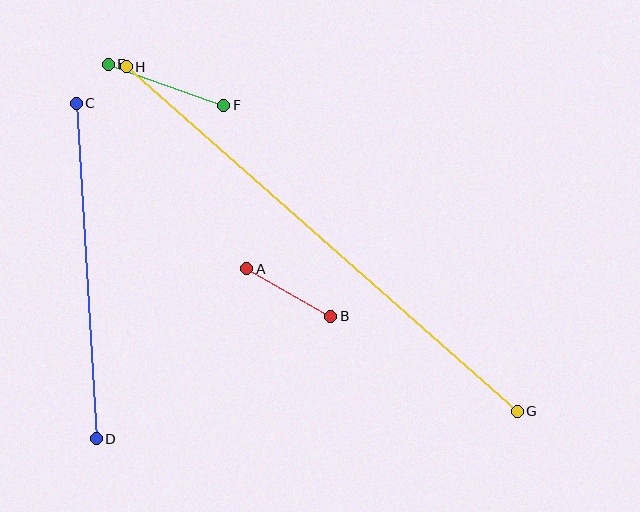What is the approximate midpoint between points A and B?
The midpoint is at approximately (289, 292) pixels.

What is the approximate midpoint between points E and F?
The midpoint is at approximately (166, 85) pixels.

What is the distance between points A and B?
The distance is approximately 97 pixels.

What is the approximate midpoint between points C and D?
The midpoint is at approximately (86, 271) pixels.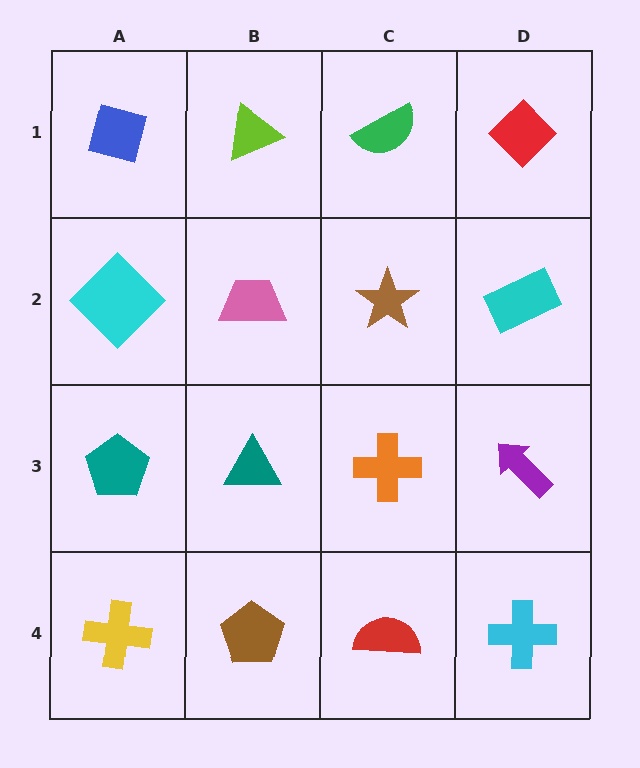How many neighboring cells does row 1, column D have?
2.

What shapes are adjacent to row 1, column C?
A brown star (row 2, column C), a lime triangle (row 1, column B), a red diamond (row 1, column D).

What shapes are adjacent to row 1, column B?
A pink trapezoid (row 2, column B), a blue square (row 1, column A), a green semicircle (row 1, column C).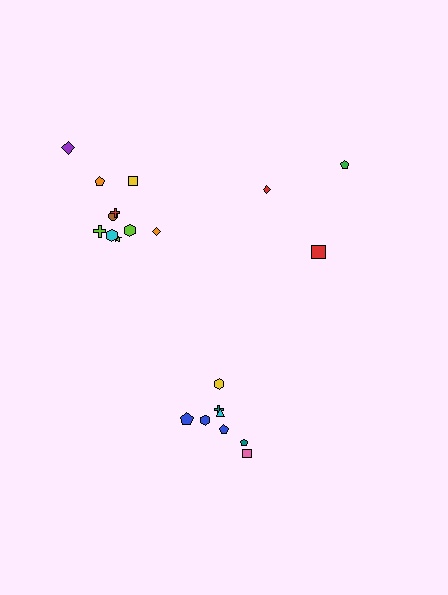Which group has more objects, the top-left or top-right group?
The top-left group.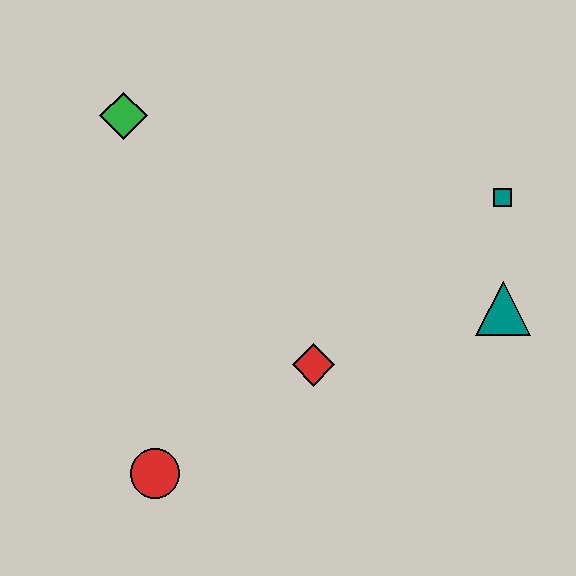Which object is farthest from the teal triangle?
The green diamond is farthest from the teal triangle.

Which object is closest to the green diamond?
The red diamond is closest to the green diamond.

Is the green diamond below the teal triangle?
No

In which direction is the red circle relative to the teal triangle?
The red circle is to the left of the teal triangle.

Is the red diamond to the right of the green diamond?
Yes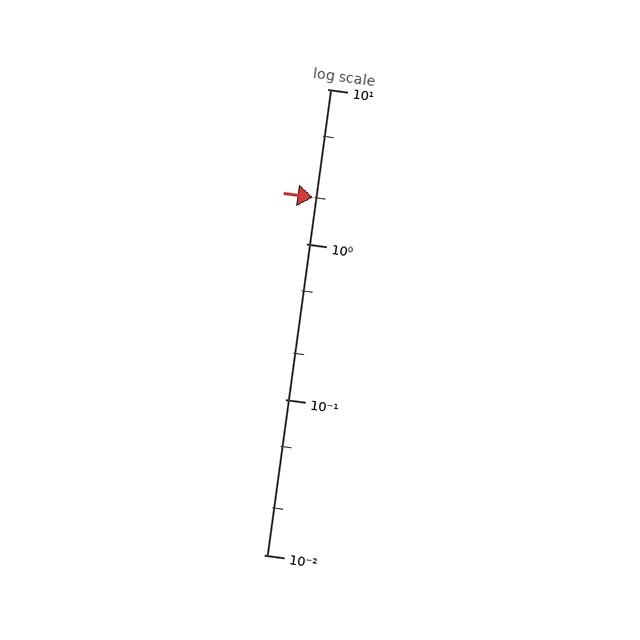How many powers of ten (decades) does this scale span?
The scale spans 3 decades, from 0.01 to 10.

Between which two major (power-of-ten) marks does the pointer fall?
The pointer is between 1 and 10.